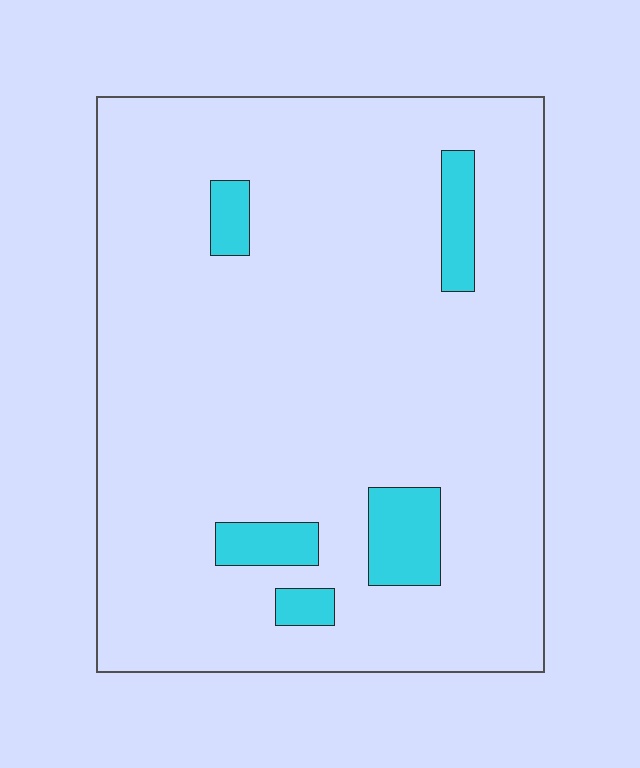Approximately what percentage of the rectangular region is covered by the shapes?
Approximately 10%.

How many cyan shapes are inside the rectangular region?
5.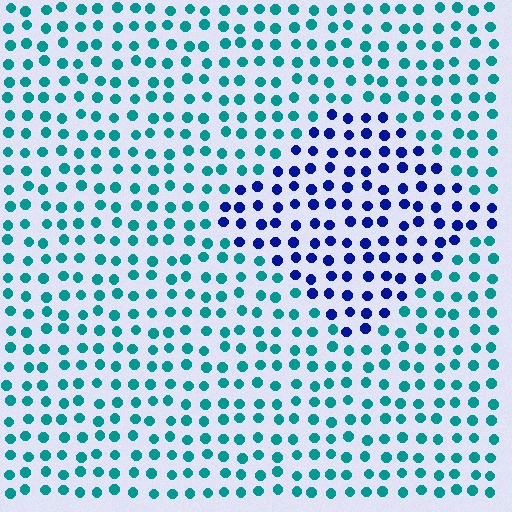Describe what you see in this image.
The image is filled with small teal elements in a uniform arrangement. A diamond-shaped region is visible where the elements are tinted to a slightly different hue, forming a subtle color boundary.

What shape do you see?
I see a diamond.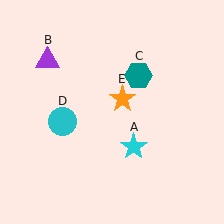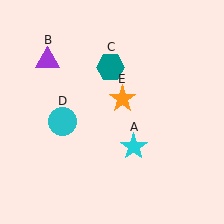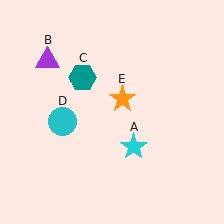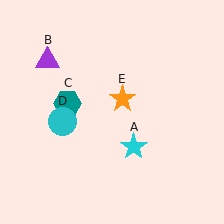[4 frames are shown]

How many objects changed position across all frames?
1 object changed position: teal hexagon (object C).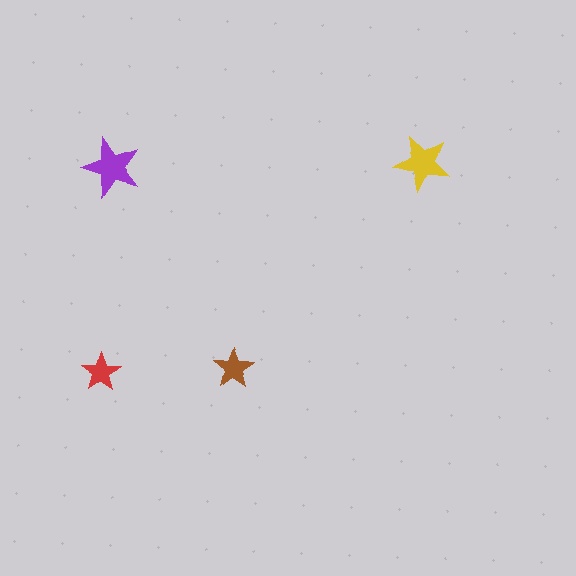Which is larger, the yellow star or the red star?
The yellow one.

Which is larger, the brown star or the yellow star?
The yellow one.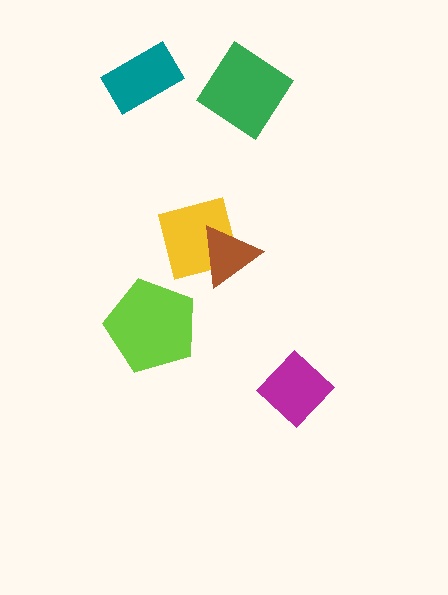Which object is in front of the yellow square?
The brown triangle is in front of the yellow square.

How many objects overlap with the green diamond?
0 objects overlap with the green diamond.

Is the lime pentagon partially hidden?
No, no other shape covers it.